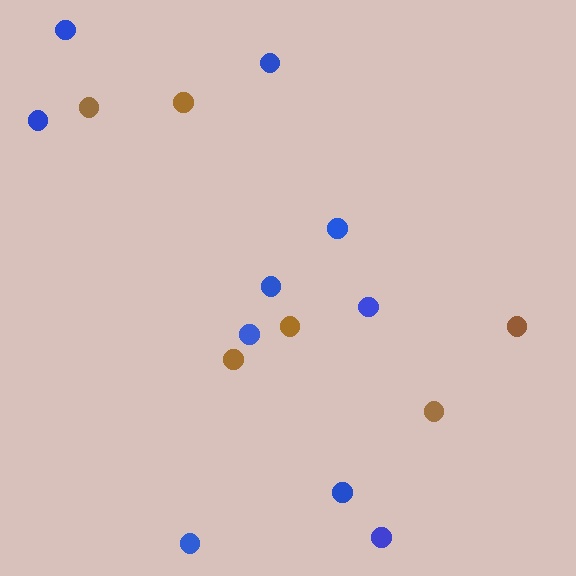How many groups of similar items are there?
There are 2 groups: one group of blue circles (10) and one group of brown circles (6).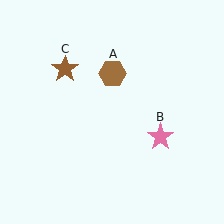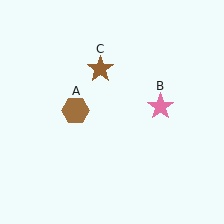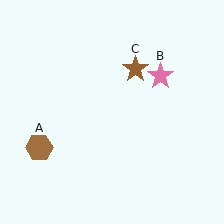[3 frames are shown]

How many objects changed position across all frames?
3 objects changed position: brown hexagon (object A), pink star (object B), brown star (object C).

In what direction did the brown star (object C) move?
The brown star (object C) moved right.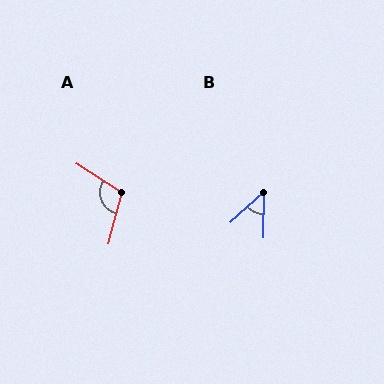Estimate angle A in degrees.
Approximately 107 degrees.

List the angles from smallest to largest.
B (46°), A (107°).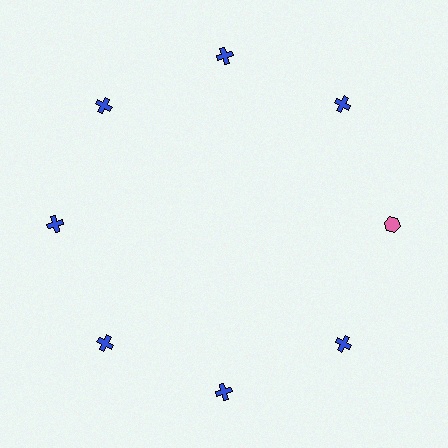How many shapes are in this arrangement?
There are 8 shapes arranged in a ring pattern.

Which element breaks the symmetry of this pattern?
The pink hexagon at roughly the 3 o'clock position breaks the symmetry. All other shapes are blue crosses.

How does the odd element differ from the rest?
It differs in both color (pink instead of blue) and shape (hexagon instead of cross).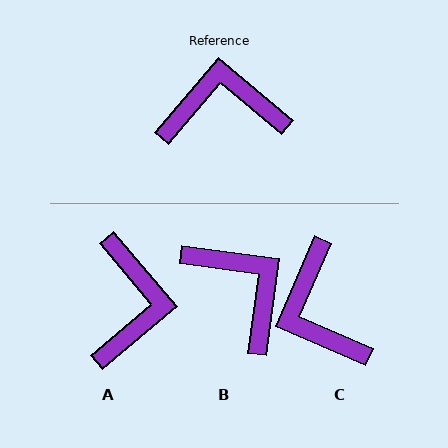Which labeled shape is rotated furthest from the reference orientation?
C, about 107 degrees away.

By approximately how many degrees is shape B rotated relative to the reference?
Approximately 58 degrees clockwise.